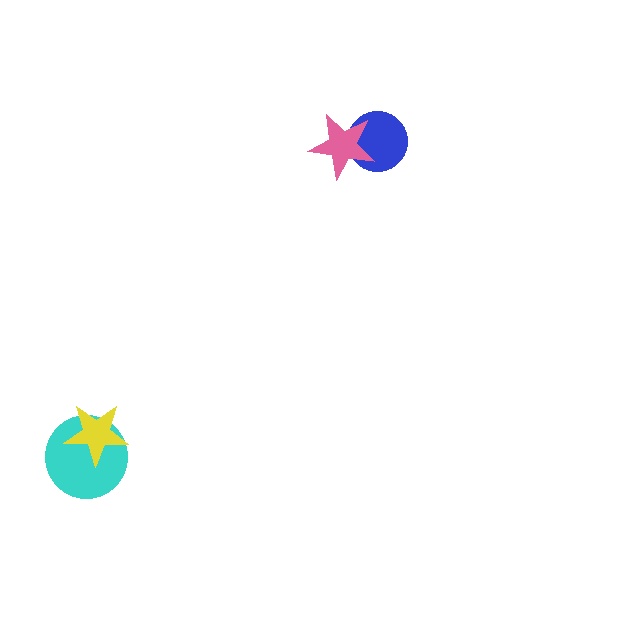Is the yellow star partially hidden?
No, no other shape covers it.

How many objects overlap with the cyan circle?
1 object overlaps with the cyan circle.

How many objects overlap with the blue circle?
1 object overlaps with the blue circle.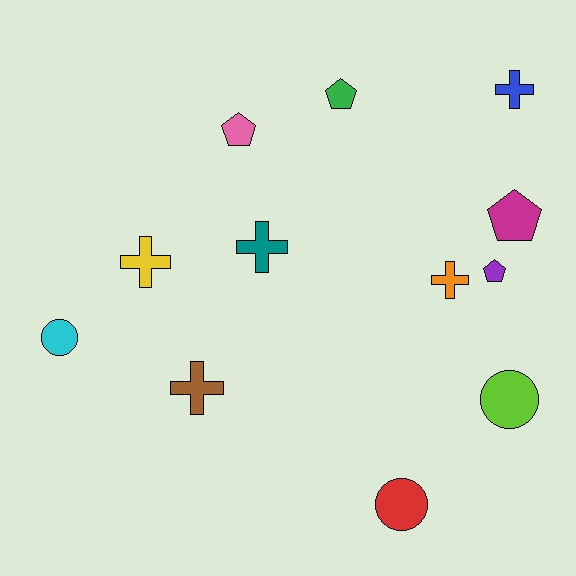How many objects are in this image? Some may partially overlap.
There are 12 objects.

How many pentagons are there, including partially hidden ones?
There are 4 pentagons.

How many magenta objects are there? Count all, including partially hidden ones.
There is 1 magenta object.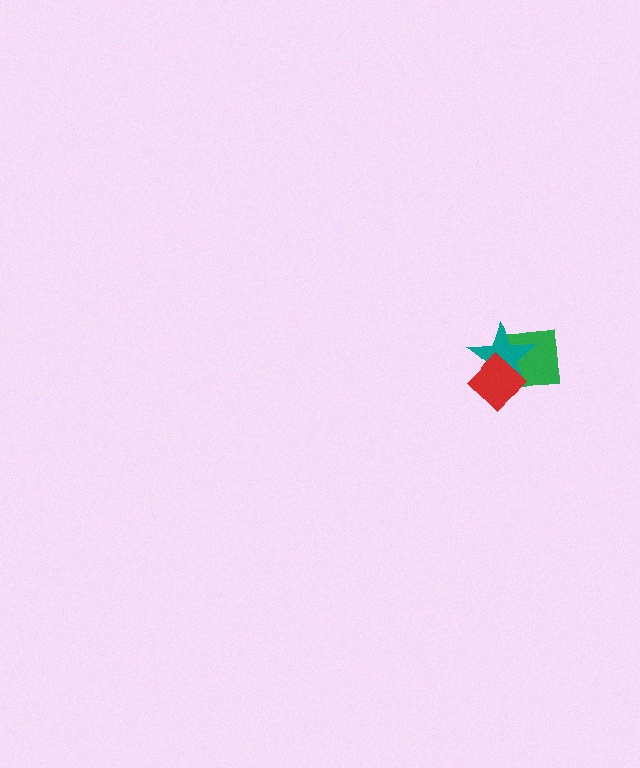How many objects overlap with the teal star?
2 objects overlap with the teal star.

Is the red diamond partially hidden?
No, no other shape covers it.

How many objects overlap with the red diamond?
2 objects overlap with the red diamond.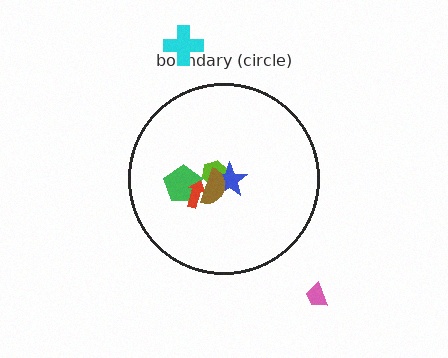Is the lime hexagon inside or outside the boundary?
Inside.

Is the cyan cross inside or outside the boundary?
Outside.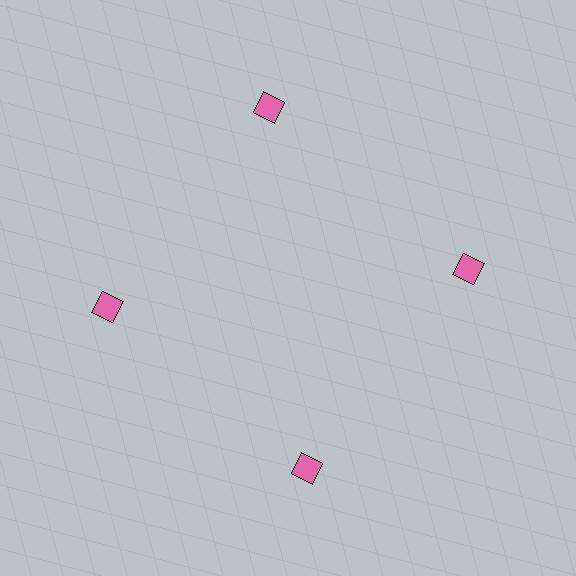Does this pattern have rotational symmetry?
Yes, this pattern has 4-fold rotational symmetry. It looks the same after rotating 90 degrees around the center.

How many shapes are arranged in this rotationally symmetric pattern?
There are 4 shapes, arranged in 4 groups of 1.